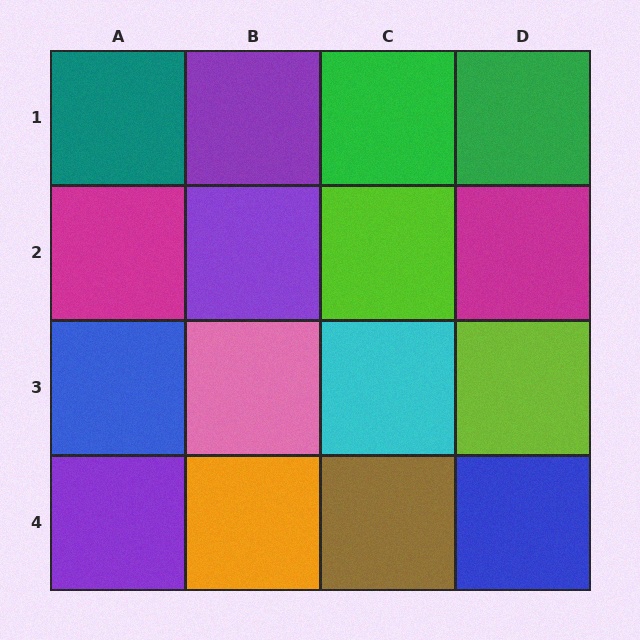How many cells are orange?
1 cell is orange.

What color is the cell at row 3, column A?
Blue.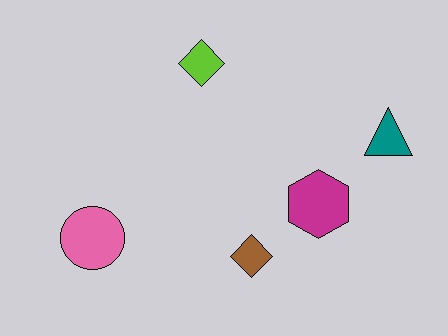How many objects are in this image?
There are 5 objects.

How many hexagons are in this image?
There is 1 hexagon.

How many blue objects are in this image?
There are no blue objects.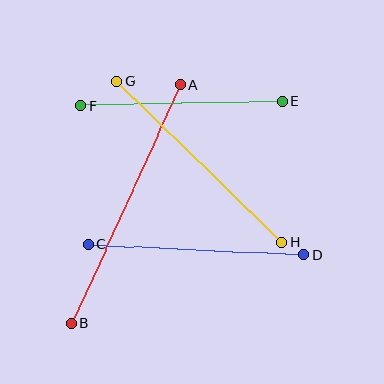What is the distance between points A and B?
The distance is approximately 262 pixels.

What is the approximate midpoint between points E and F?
The midpoint is at approximately (182, 104) pixels.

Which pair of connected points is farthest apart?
Points A and B are farthest apart.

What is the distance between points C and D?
The distance is approximately 215 pixels.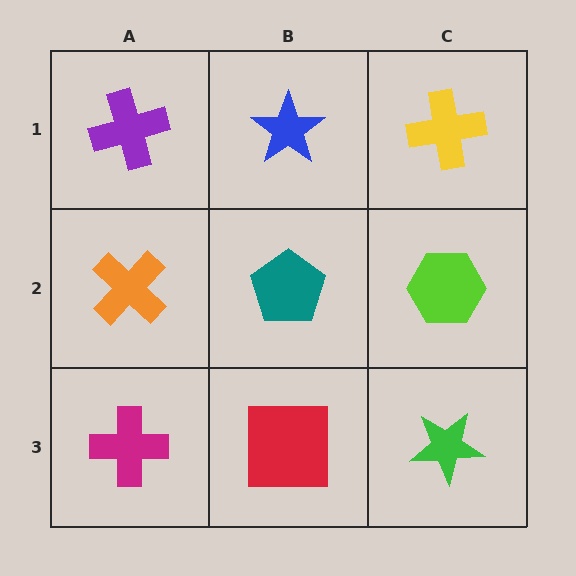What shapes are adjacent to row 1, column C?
A lime hexagon (row 2, column C), a blue star (row 1, column B).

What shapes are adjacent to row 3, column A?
An orange cross (row 2, column A), a red square (row 3, column B).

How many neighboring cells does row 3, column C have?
2.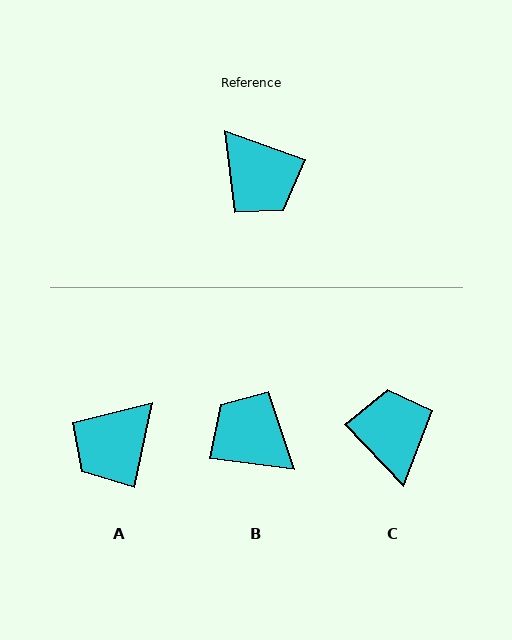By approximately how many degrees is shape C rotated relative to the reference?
Approximately 153 degrees counter-clockwise.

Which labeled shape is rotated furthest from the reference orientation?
B, about 167 degrees away.